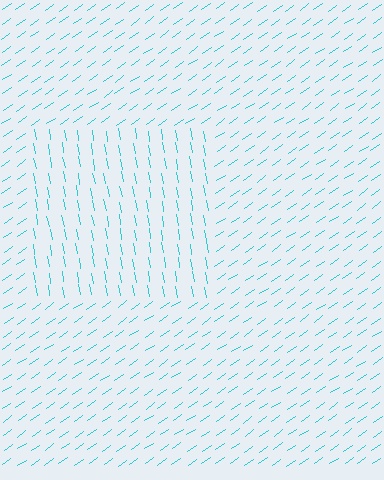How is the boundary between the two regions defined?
The boundary is defined purely by a change in line orientation (approximately 65 degrees difference). All lines are the same color and thickness.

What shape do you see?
I see a rectangle.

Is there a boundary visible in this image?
Yes, there is a texture boundary formed by a change in line orientation.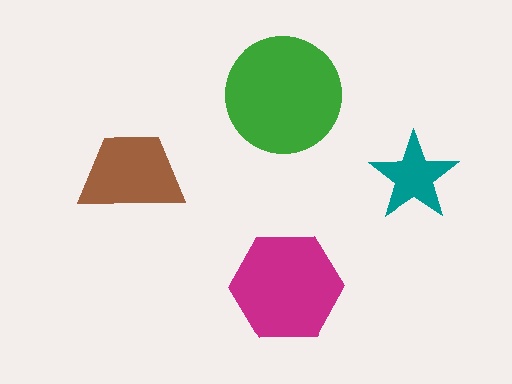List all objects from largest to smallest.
The green circle, the magenta hexagon, the brown trapezoid, the teal star.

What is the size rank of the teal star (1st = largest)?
4th.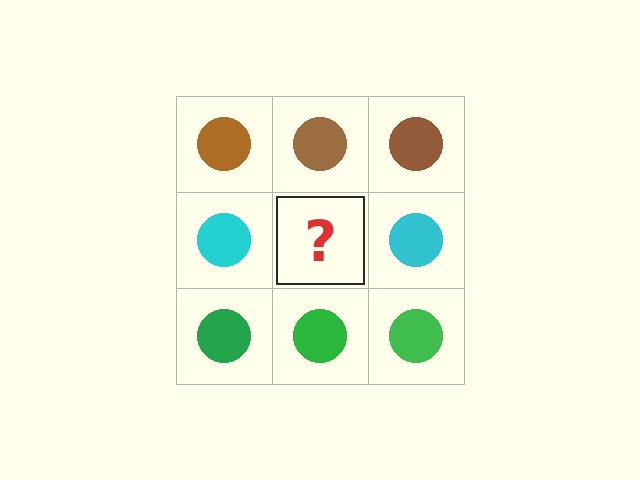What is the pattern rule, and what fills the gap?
The rule is that each row has a consistent color. The gap should be filled with a cyan circle.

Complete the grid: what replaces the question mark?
The question mark should be replaced with a cyan circle.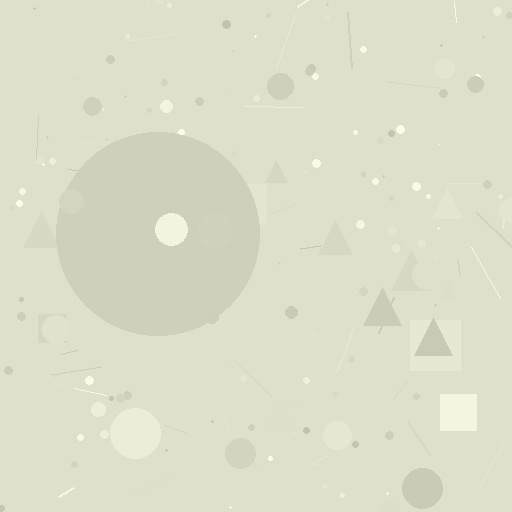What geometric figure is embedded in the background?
A circle is embedded in the background.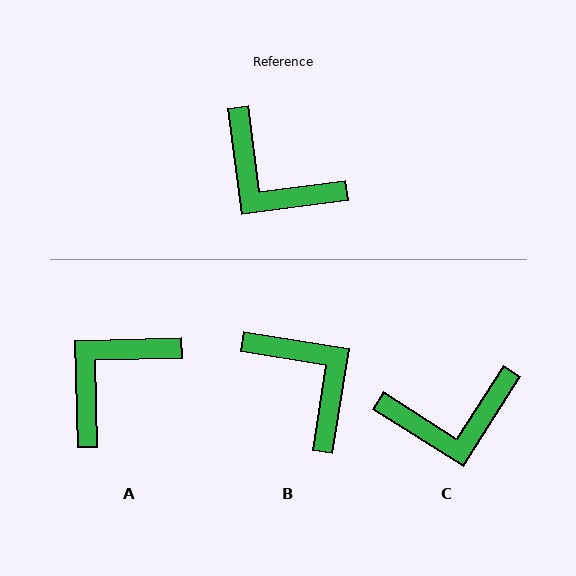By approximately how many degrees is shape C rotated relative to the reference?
Approximately 50 degrees counter-clockwise.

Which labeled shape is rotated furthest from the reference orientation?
B, about 164 degrees away.